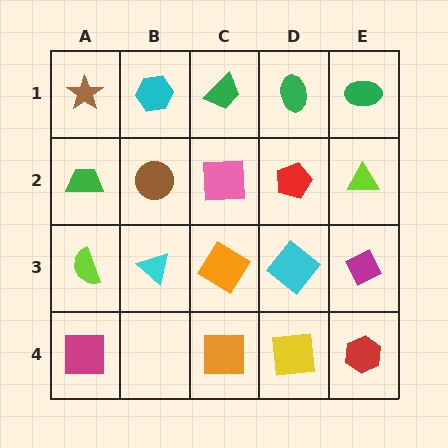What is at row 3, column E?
A magenta diamond.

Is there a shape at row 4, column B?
No, that cell is empty.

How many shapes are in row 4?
4 shapes.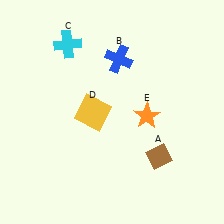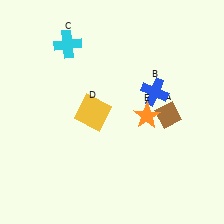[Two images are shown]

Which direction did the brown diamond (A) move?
The brown diamond (A) moved up.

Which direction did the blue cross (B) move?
The blue cross (B) moved right.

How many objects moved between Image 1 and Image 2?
2 objects moved between the two images.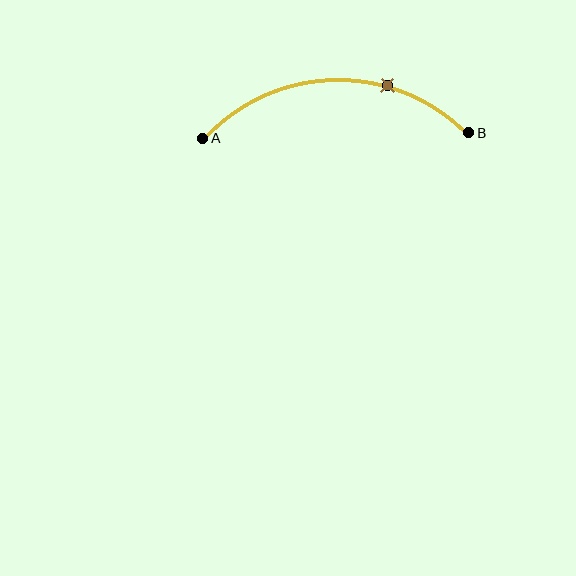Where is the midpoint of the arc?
The arc midpoint is the point on the curve farthest from the straight line joining A and B. It sits above that line.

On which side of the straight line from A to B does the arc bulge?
The arc bulges above the straight line connecting A and B.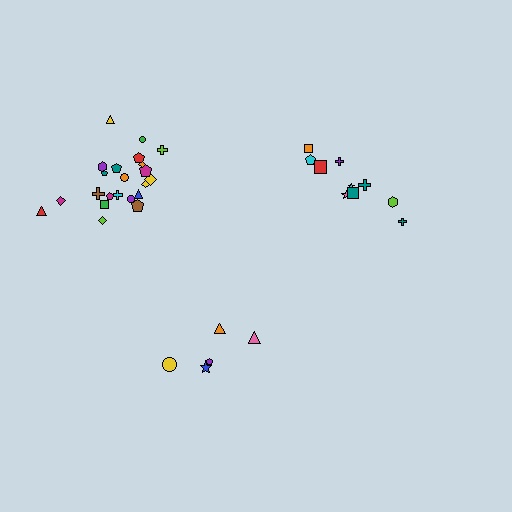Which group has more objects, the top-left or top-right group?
The top-left group.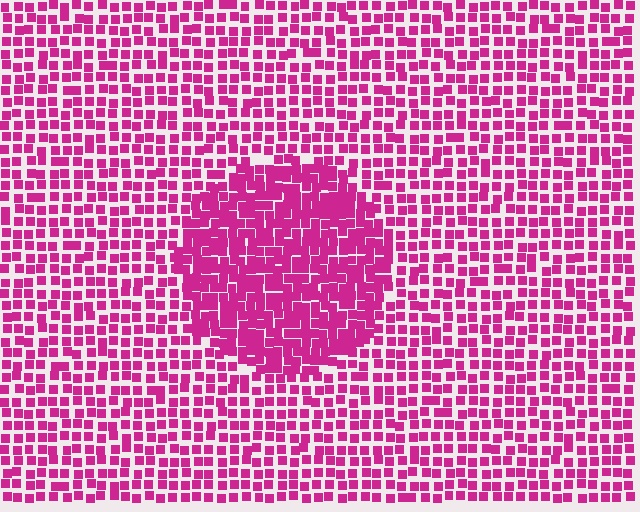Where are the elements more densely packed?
The elements are more densely packed inside the circle boundary.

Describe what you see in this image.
The image contains small magenta elements arranged at two different densities. A circle-shaped region is visible where the elements are more densely packed than the surrounding area.